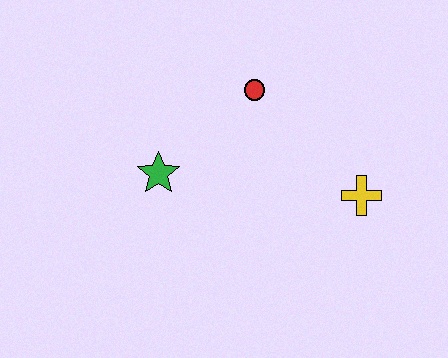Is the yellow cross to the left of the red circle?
No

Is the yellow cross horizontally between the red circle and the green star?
No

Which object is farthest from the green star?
The yellow cross is farthest from the green star.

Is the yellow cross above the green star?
No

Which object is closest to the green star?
The red circle is closest to the green star.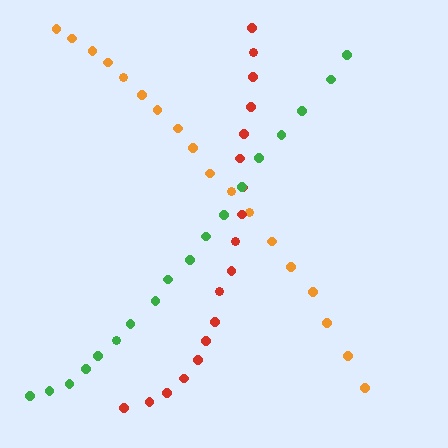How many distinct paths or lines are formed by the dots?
There are 3 distinct paths.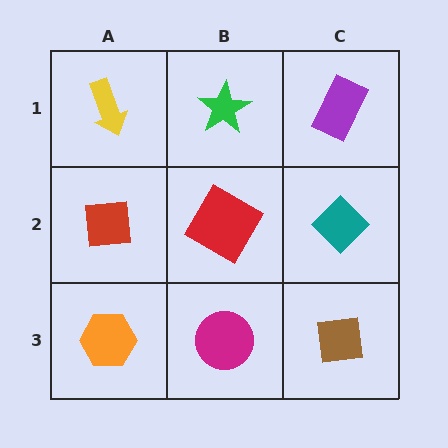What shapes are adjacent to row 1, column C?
A teal diamond (row 2, column C), a green star (row 1, column B).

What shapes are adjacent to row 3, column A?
A red square (row 2, column A), a magenta circle (row 3, column B).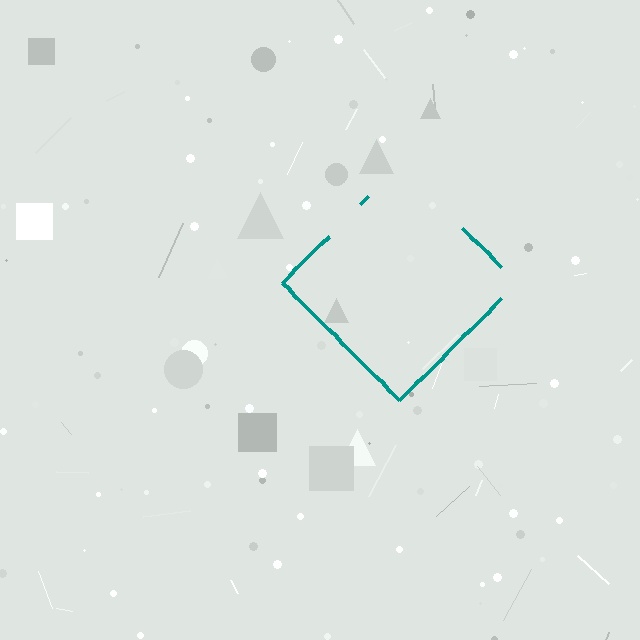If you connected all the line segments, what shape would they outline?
They would outline a diamond.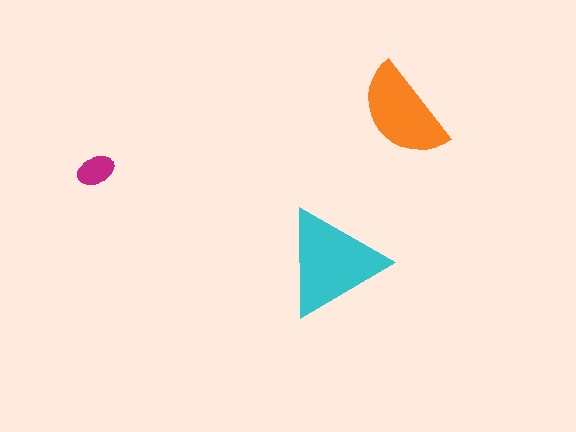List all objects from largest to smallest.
The cyan triangle, the orange semicircle, the magenta ellipse.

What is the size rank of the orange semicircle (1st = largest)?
2nd.